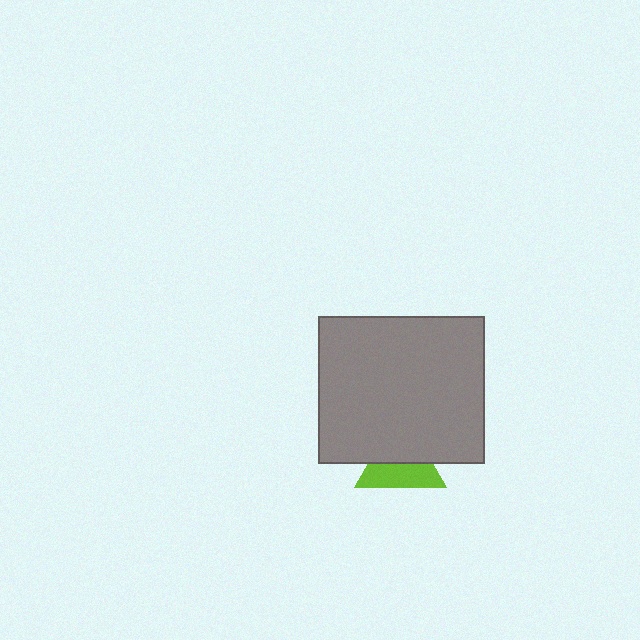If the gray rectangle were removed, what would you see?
You would see the complete lime triangle.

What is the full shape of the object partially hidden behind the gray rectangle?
The partially hidden object is a lime triangle.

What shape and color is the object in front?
The object in front is a gray rectangle.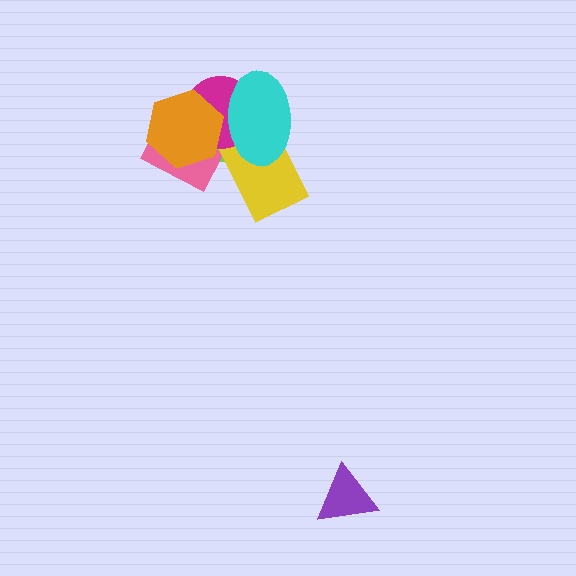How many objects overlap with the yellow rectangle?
3 objects overlap with the yellow rectangle.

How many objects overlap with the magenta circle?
5 objects overlap with the magenta circle.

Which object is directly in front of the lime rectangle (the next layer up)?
The pink rectangle is directly in front of the lime rectangle.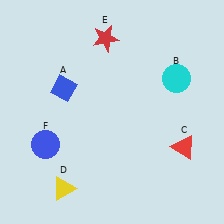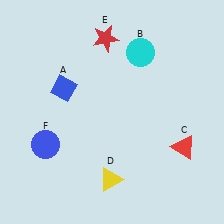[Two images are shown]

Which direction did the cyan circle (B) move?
The cyan circle (B) moved left.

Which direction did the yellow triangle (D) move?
The yellow triangle (D) moved right.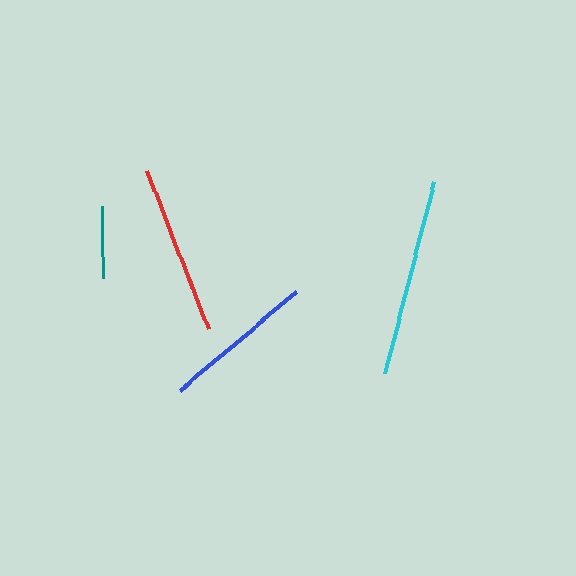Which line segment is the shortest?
The teal line is the shortest at approximately 72 pixels.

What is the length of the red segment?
The red segment is approximately 169 pixels long.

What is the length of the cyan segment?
The cyan segment is approximately 198 pixels long.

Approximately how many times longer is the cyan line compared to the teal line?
The cyan line is approximately 2.8 times the length of the teal line.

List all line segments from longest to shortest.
From longest to shortest: cyan, red, blue, teal.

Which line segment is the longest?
The cyan line is the longest at approximately 198 pixels.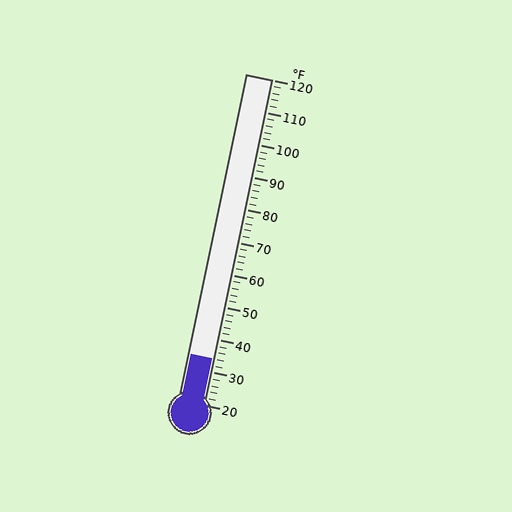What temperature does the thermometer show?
The thermometer shows approximately 34°F.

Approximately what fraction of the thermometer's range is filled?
The thermometer is filled to approximately 15% of its range.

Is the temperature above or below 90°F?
The temperature is below 90°F.